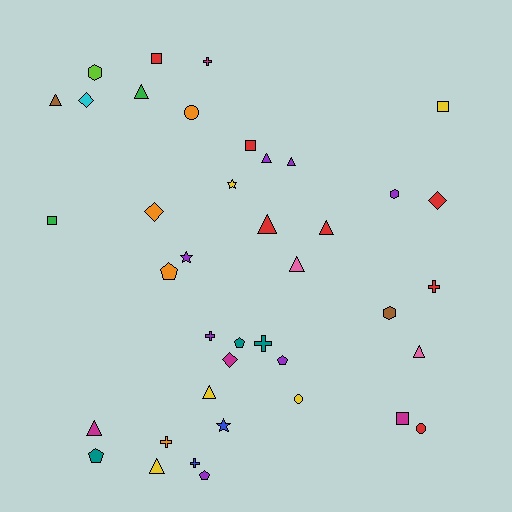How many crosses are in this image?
There are 6 crosses.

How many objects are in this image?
There are 40 objects.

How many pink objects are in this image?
There are 2 pink objects.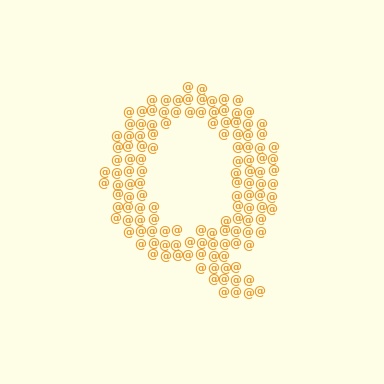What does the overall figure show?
The overall figure shows the letter Q.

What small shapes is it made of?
It is made of small at signs.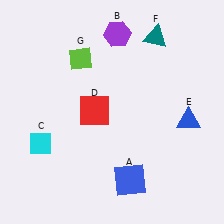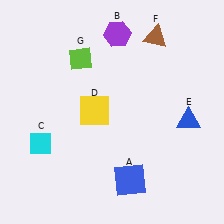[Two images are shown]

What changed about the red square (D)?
In Image 1, D is red. In Image 2, it changed to yellow.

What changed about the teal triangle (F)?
In Image 1, F is teal. In Image 2, it changed to brown.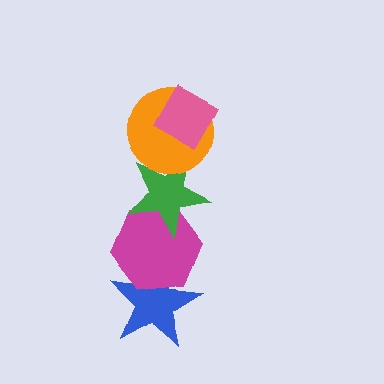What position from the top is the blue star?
The blue star is 5th from the top.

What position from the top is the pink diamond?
The pink diamond is 1st from the top.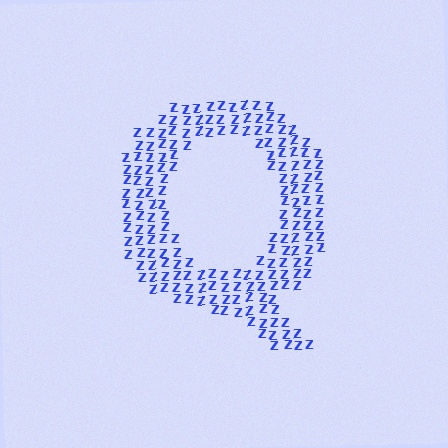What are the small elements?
The small elements are letter Z's.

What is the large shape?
The large shape is the letter Q.